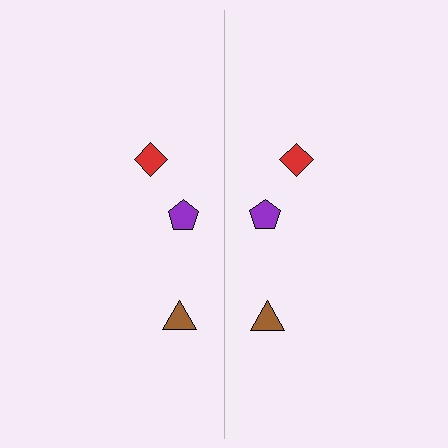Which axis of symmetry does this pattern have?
The pattern has a vertical axis of symmetry running through the center of the image.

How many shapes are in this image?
There are 6 shapes in this image.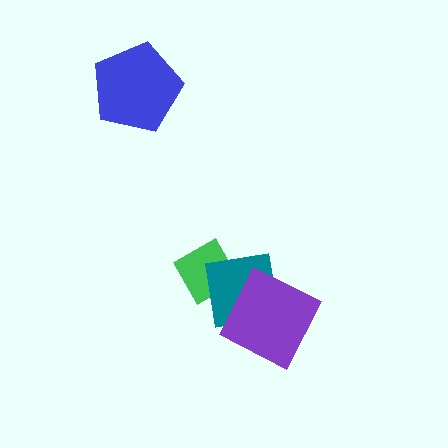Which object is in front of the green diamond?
The teal square is in front of the green diamond.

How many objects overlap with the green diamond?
1 object overlaps with the green diamond.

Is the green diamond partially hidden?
Yes, it is partially covered by another shape.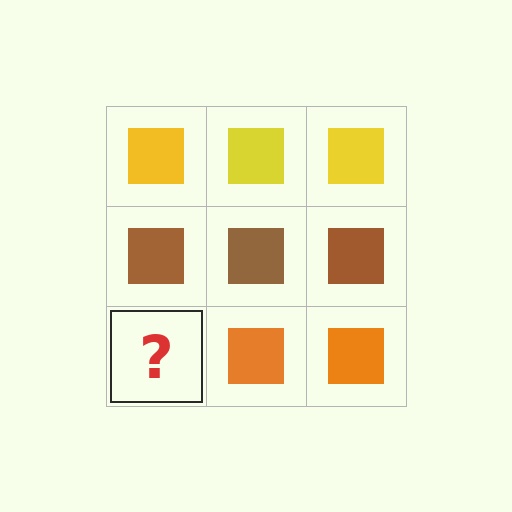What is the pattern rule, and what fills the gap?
The rule is that each row has a consistent color. The gap should be filled with an orange square.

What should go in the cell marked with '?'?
The missing cell should contain an orange square.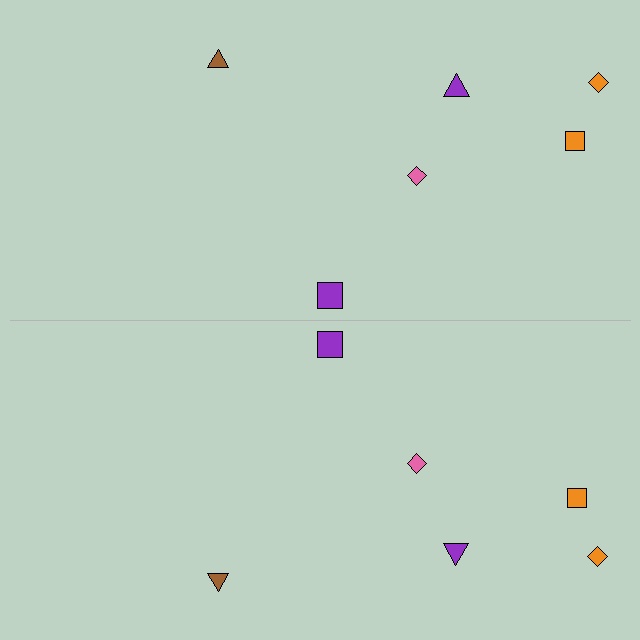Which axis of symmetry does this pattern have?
The pattern has a horizontal axis of symmetry running through the center of the image.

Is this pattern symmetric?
Yes, this pattern has bilateral (reflection) symmetry.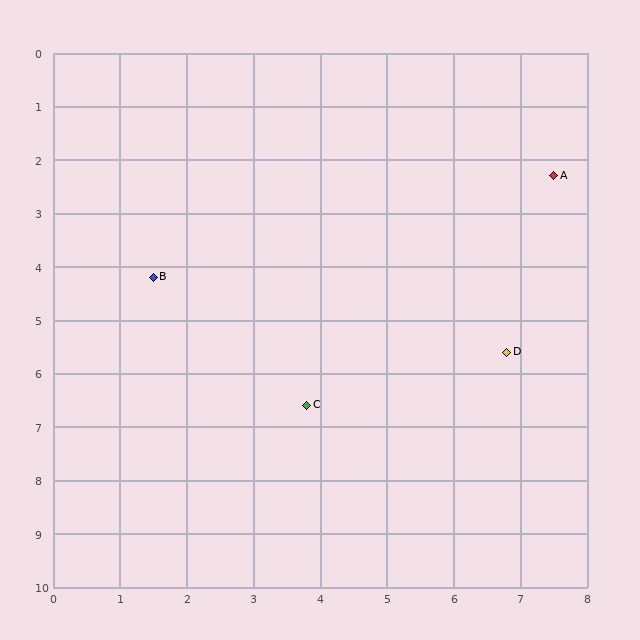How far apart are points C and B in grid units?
Points C and B are about 3.3 grid units apart.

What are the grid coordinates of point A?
Point A is at approximately (7.5, 2.3).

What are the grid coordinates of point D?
Point D is at approximately (6.8, 5.6).